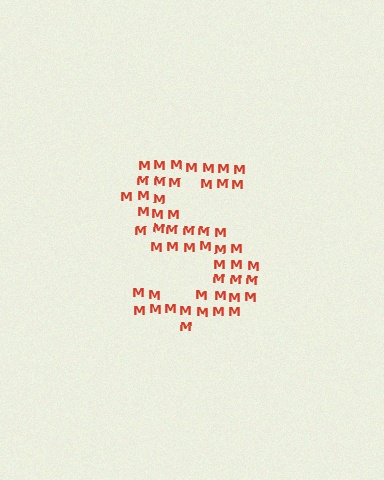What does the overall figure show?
The overall figure shows the letter S.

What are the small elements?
The small elements are letter M's.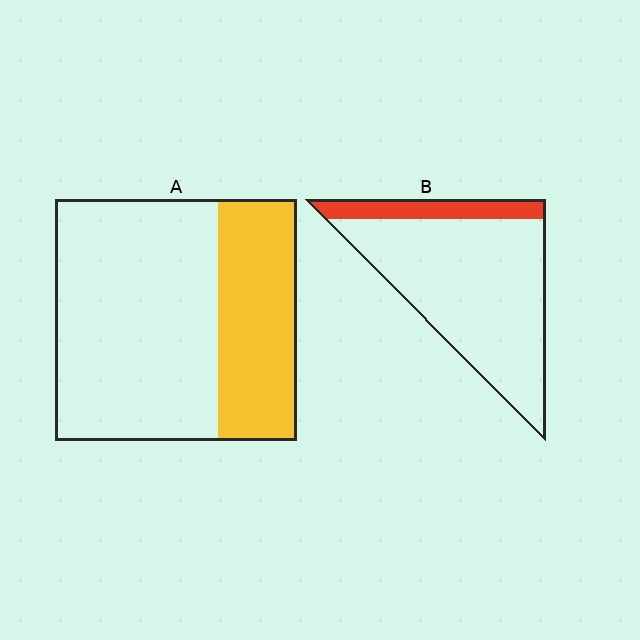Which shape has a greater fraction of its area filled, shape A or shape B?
Shape A.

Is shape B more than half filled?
No.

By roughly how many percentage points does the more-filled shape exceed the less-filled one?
By roughly 15 percentage points (A over B).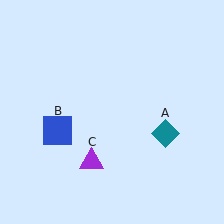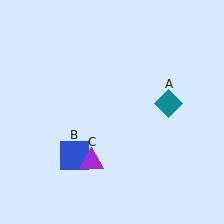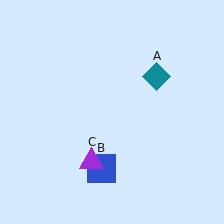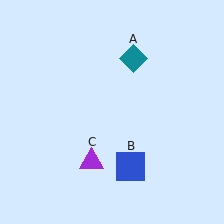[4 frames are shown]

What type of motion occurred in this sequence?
The teal diamond (object A), blue square (object B) rotated counterclockwise around the center of the scene.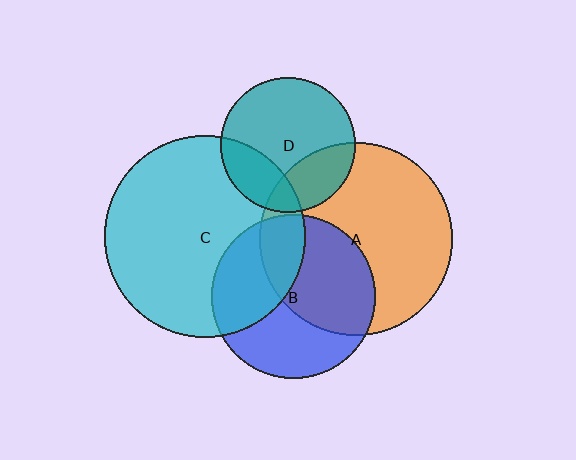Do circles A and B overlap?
Yes.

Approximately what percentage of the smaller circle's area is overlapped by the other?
Approximately 50%.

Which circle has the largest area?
Circle C (cyan).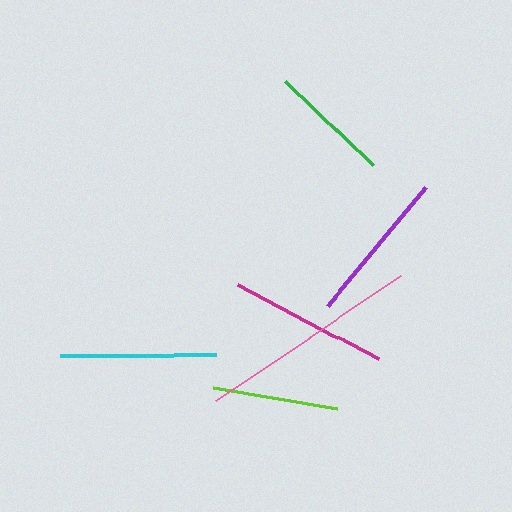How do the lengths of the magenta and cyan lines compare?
The magenta and cyan lines are approximately the same length.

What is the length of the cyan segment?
The cyan segment is approximately 156 pixels long.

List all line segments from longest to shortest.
From longest to shortest: pink, magenta, cyan, purple, lime, green.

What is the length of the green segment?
The green segment is approximately 122 pixels long.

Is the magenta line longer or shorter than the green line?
The magenta line is longer than the green line.